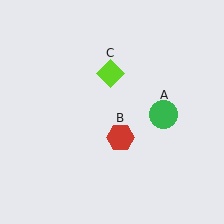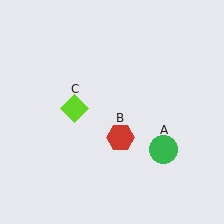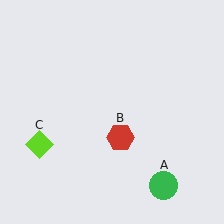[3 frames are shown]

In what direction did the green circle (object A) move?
The green circle (object A) moved down.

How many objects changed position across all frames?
2 objects changed position: green circle (object A), lime diamond (object C).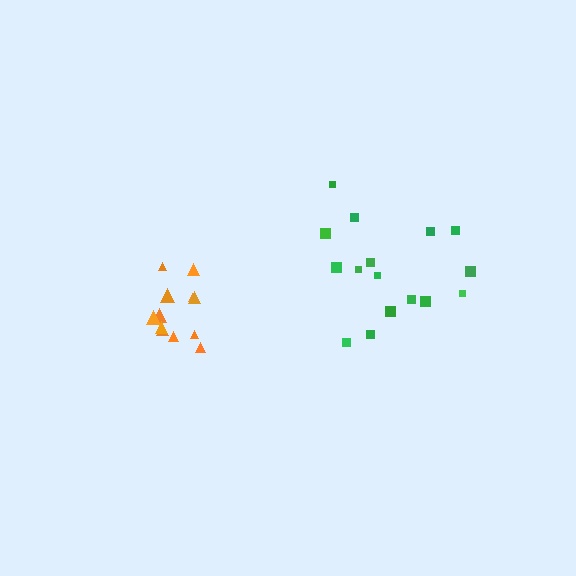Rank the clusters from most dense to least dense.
orange, green.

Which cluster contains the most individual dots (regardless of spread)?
Green (16).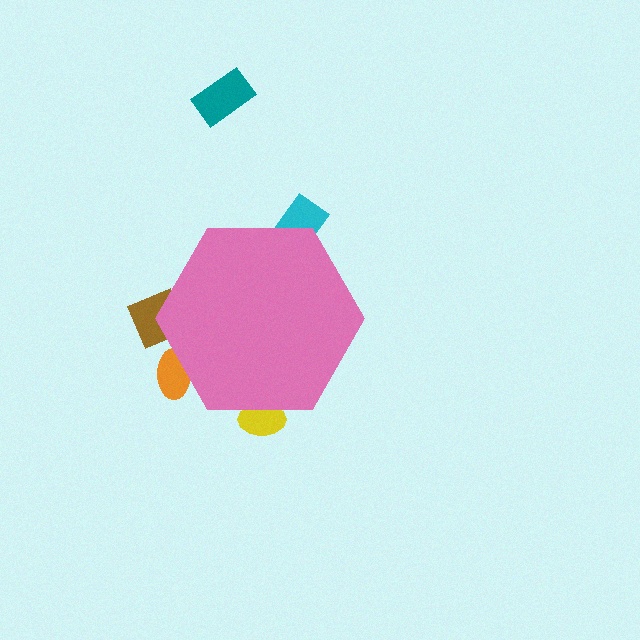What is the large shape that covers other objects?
A pink hexagon.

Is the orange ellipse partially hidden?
Yes, the orange ellipse is partially hidden behind the pink hexagon.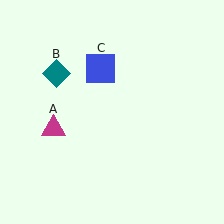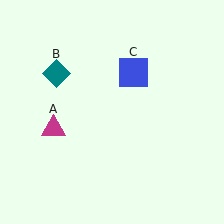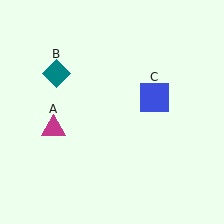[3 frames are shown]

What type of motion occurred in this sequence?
The blue square (object C) rotated clockwise around the center of the scene.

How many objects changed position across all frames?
1 object changed position: blue square (object C).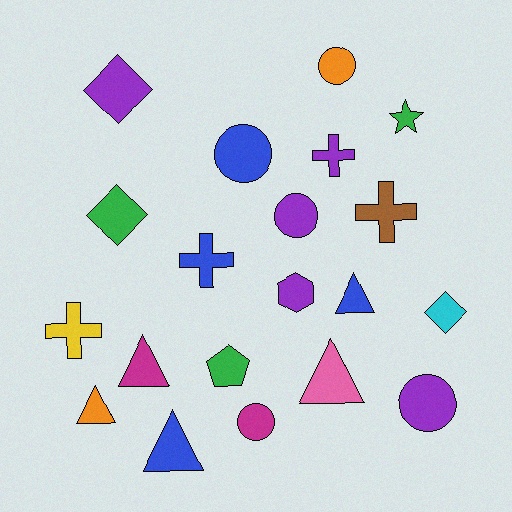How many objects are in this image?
There are 20 objects.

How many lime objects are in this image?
There are no lime objects.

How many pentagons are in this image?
There is 1 pentagon.